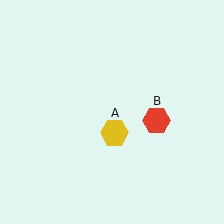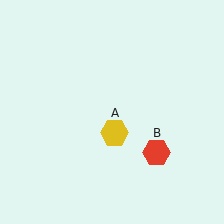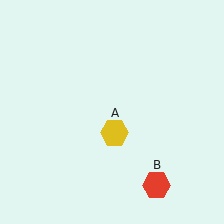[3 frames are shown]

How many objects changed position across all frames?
1 object changed position: red hexagon (object B).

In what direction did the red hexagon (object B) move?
The red hexagon (object B) moved down.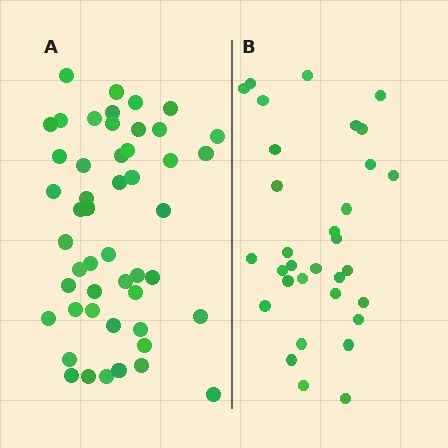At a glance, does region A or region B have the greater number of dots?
Region A (the left region) has more dots.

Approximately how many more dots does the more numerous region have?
Region A has approximately 15 more dots than region B.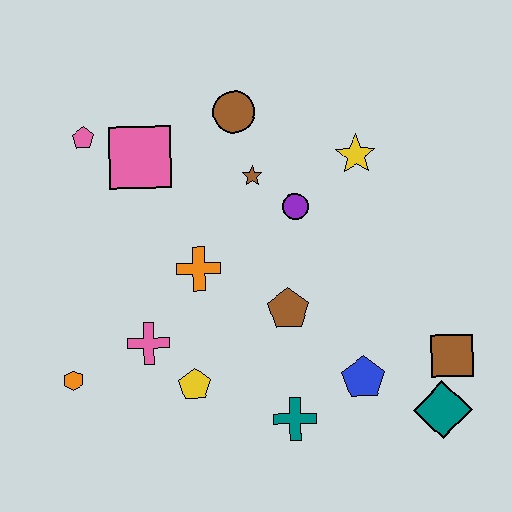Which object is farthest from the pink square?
The teal diamond is farthest from the pink square.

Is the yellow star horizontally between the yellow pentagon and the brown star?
No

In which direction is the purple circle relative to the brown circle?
The purple circle is below the brown circle.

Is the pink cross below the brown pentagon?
Yes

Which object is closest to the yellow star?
The purple circle is closest to the yellow star.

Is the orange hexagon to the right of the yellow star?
No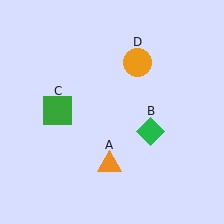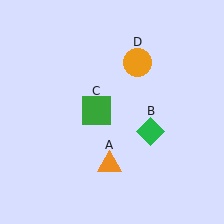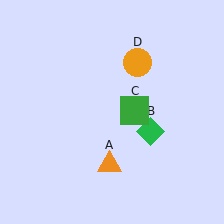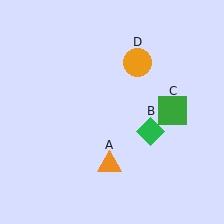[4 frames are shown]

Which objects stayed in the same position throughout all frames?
Orange triangle (object A) and green diamond (object B) and orange circle (object D) remained stationary.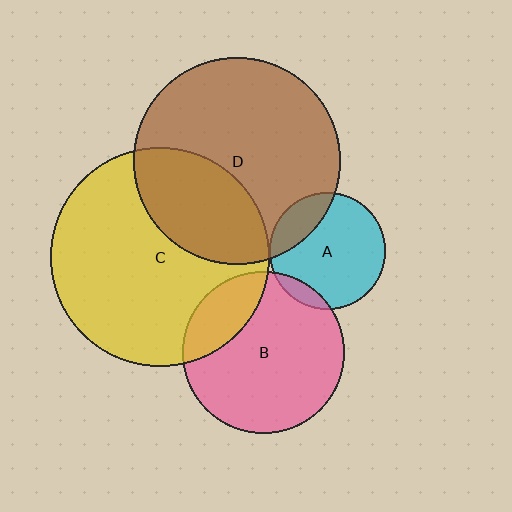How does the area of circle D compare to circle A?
Approximately 3.2 times.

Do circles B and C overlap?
Yes.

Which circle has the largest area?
Circle C (yellow).